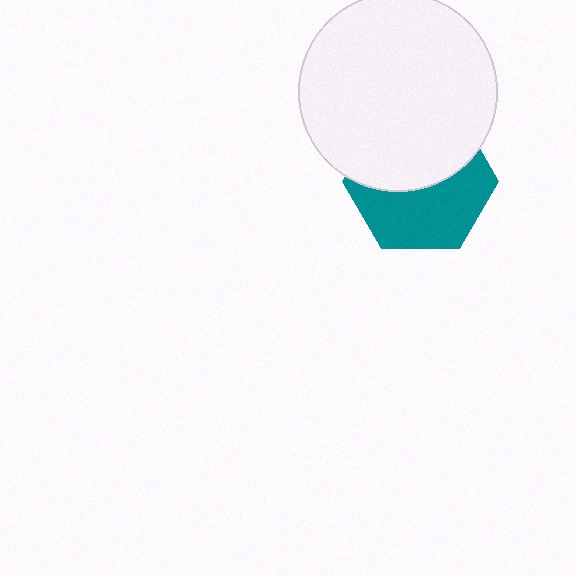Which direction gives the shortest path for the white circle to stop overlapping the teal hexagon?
Moving up gives the shortest separation.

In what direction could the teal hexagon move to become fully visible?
The teal hexagon could move down. That would shift it out from behind the white circle entirely.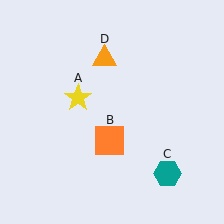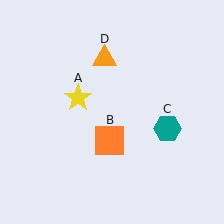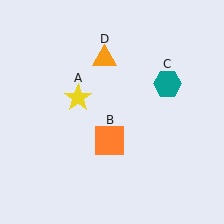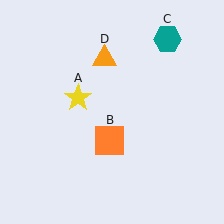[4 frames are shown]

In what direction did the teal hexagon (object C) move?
The teal hexagon (object C) moved up.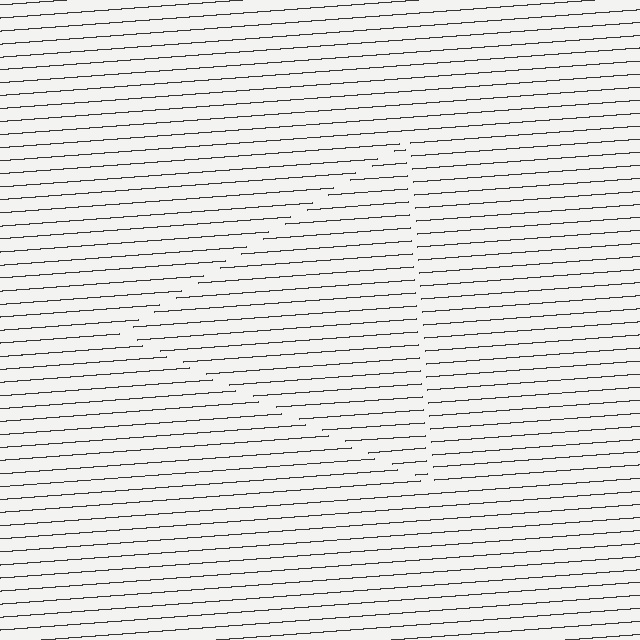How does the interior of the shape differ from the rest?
The interior of the shape contains the same grating, shifted by half a period — the contour is defined by the phase discontinuity where line-ends from the inner and outer gratings abut.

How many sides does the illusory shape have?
3 sides — the line-ends trace a triangle.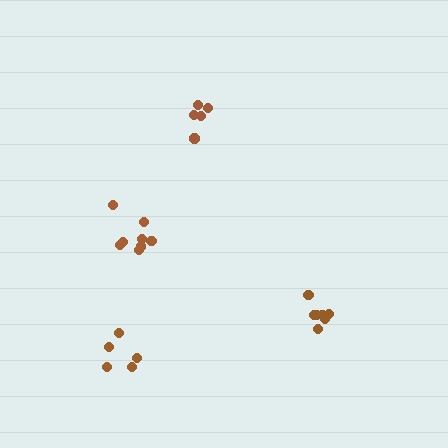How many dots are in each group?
Group 1: 7 dots, Group 2: 8 dots, Group 3: 5 dots, Group 4: 5 dots (25 total).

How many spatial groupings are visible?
There are 4 spatial groupings.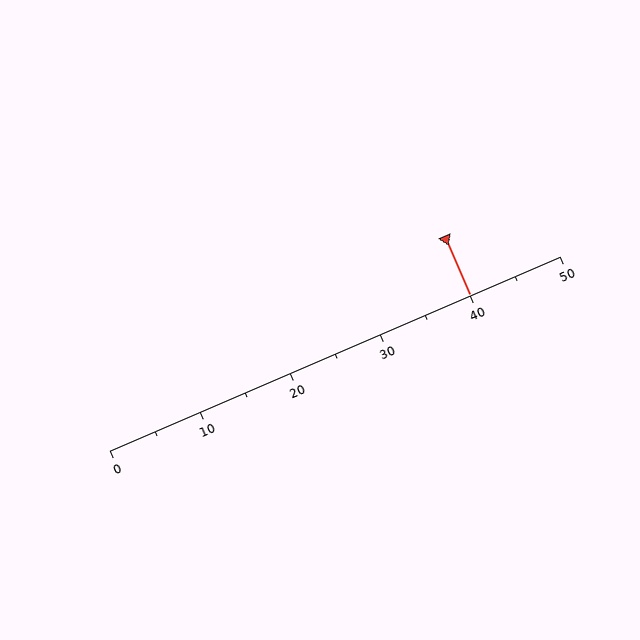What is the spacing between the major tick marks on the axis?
The major ticks are spaced 10 apart.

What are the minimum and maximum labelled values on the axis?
The axis runs from 0 to 50.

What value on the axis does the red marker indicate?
The marker indicates approximately 40.